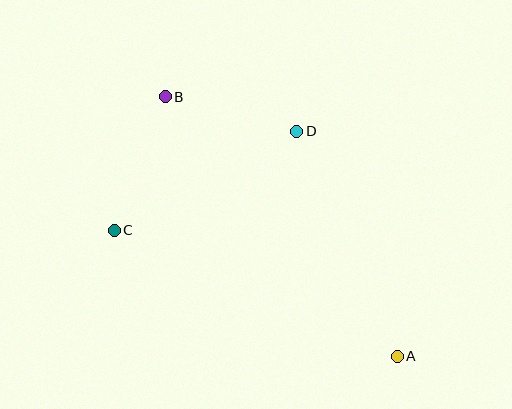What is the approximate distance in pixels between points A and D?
The distance between A and D is approximately 246 pixels.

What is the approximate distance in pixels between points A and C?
The distance between A and C is approximately 310 pixels.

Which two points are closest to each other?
Points B and D are closest to each other.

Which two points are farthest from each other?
Points A and B are farthest from each other.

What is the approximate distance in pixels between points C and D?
The distance between C and D is approximately 208 pixels.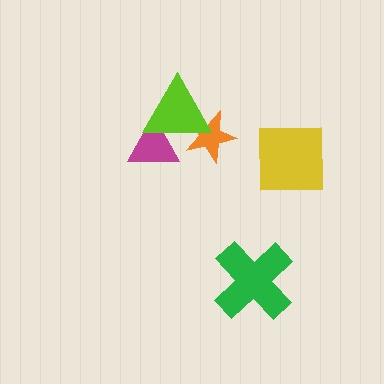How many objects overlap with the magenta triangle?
1 object overlaps with the magenta triangle.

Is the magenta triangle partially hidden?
Yes, it is partially covered by another shape.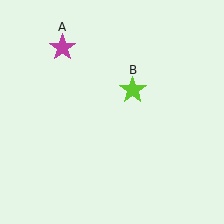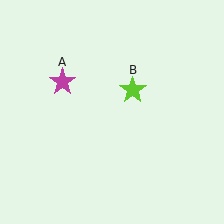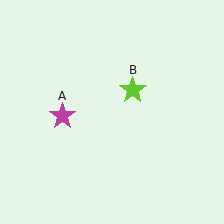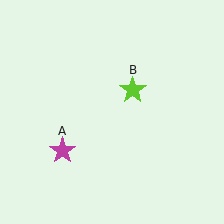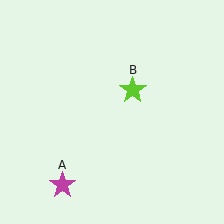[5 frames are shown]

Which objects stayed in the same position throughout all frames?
Lime star (object B) remained stationary.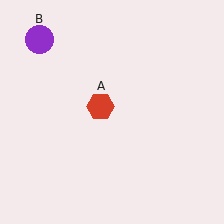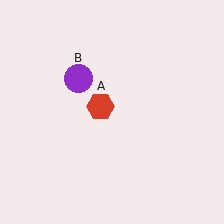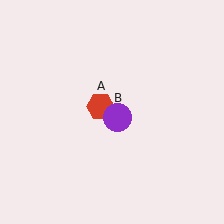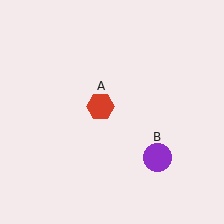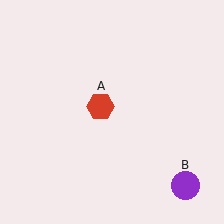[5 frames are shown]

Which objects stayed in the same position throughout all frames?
Red hexagon (object A) remained stationary.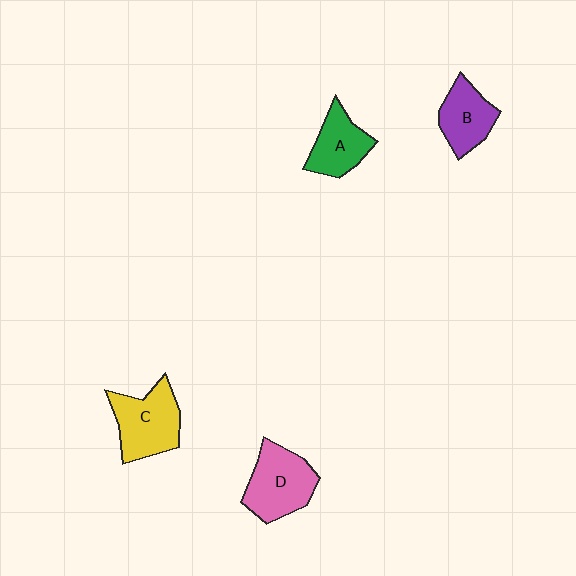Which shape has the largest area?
Shape C (yellow).